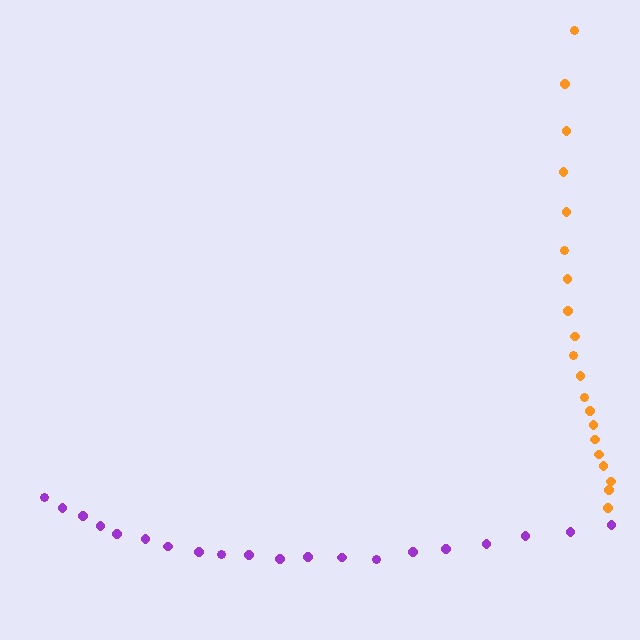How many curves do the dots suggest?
There are 2 distinct paths.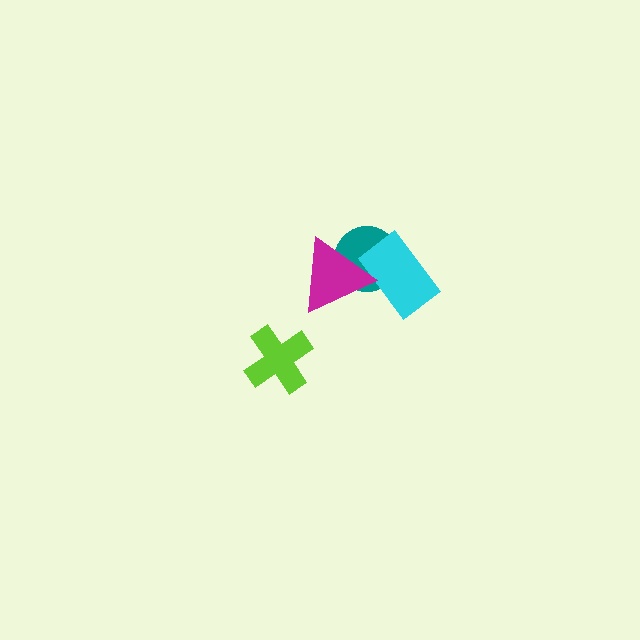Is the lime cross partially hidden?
No, no other shape covers it.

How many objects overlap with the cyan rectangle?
2 objects overlap with the cyan rectangle.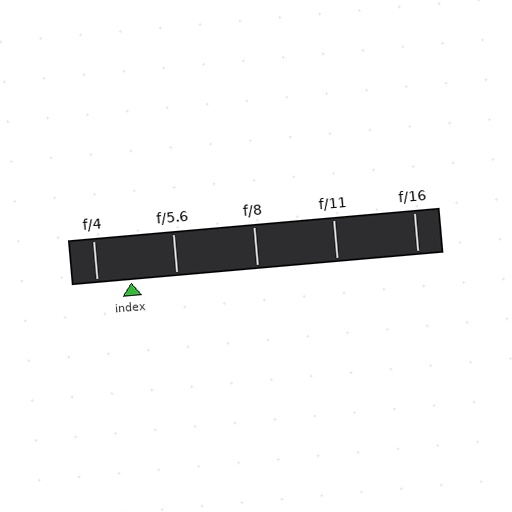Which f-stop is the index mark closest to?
The index mark is closest to f/4.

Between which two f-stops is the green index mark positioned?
The index mark is between f/4 and f/5.6.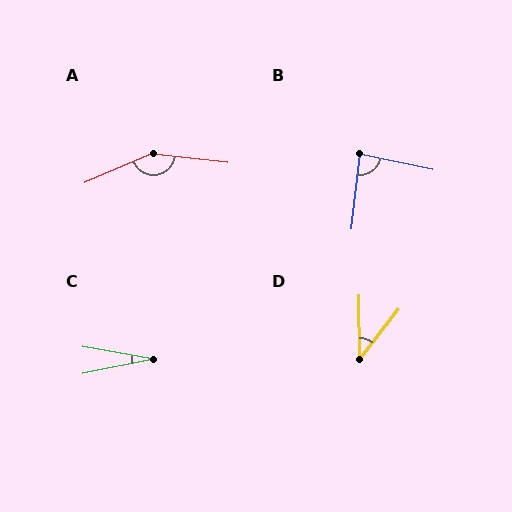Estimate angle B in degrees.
Approximately 85 degrees.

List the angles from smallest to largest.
C (21°), D (38°), B (85°), A (150°).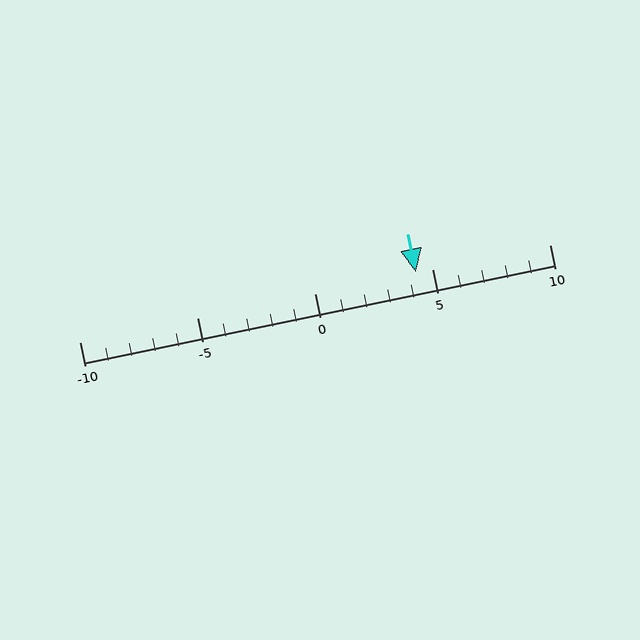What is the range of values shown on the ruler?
The ruler shows values from -10 to 10.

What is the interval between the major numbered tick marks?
The major tick marks are spaced 5 units apart.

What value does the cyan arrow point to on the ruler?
The cyan arrow points to approximately 4.